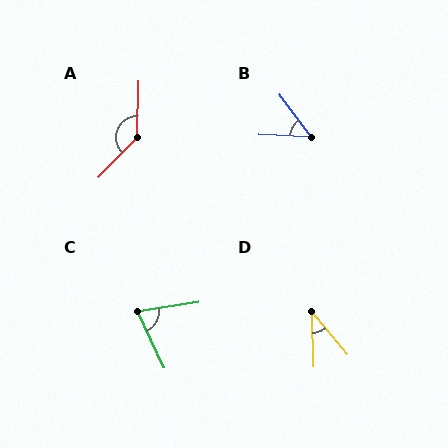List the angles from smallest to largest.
D (38°), B (51°), C (73°), A (138°).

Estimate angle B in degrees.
Approximately 51 degrees.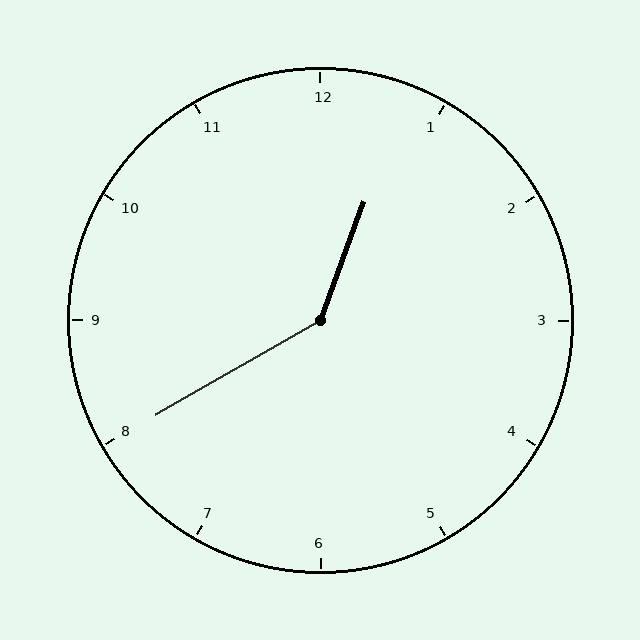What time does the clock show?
12:40.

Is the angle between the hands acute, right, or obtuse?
It is obtuse.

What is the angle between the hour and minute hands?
Approximately 140 degrees.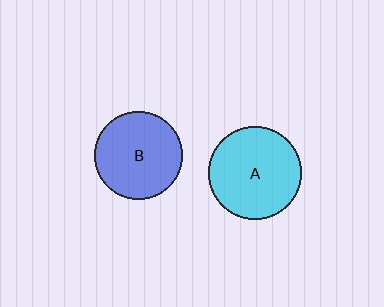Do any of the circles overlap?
No, none of the circles overlap.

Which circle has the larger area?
Circle A (cyan).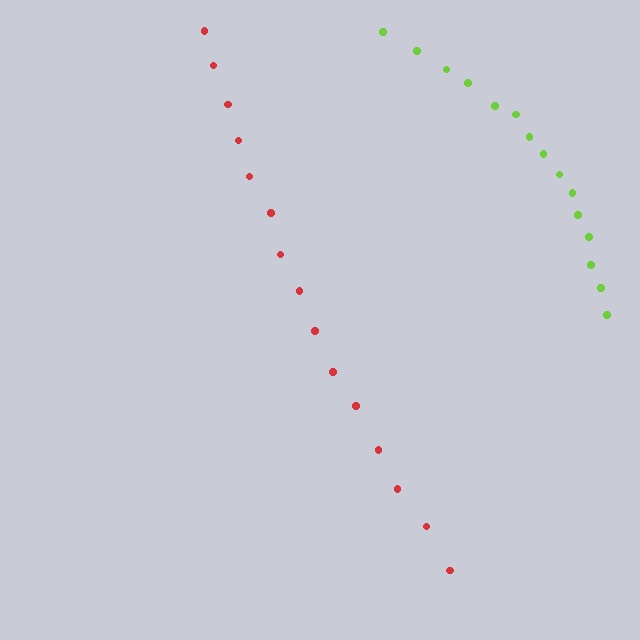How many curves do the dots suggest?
There are 2 distinct paths.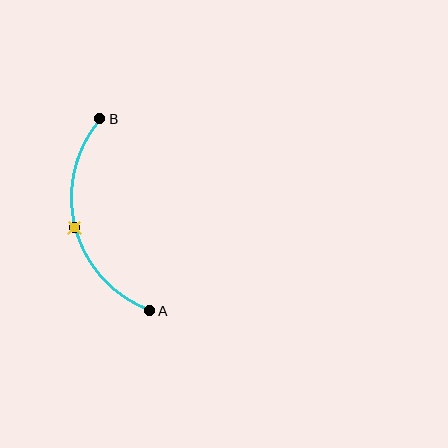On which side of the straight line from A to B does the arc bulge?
The arc bulges to the left of the straight line connecting A and B.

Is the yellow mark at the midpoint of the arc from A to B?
Yes. The yellow mark lies on the arc at equal arc-length from both A and B — it is the arc midpoint.